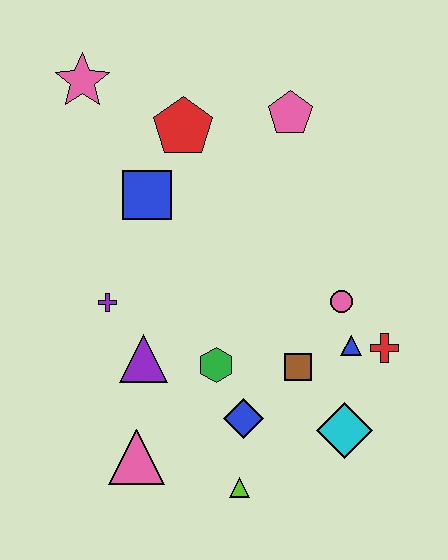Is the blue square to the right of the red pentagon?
No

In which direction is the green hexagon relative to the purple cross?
The green hexagon is to the right of the purple cross.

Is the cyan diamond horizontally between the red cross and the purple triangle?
Yes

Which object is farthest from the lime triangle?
The pink star is farthest from the lime triangle.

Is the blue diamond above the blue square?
No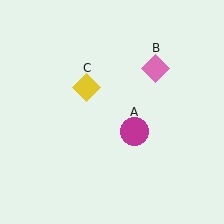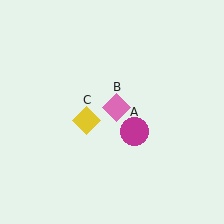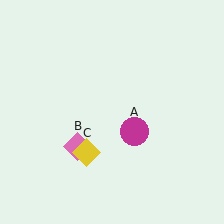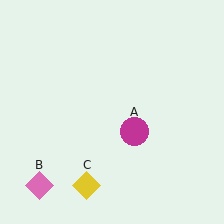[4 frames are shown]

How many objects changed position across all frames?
2 objects changed position: pink diamond (object B), yellow diamond (object C).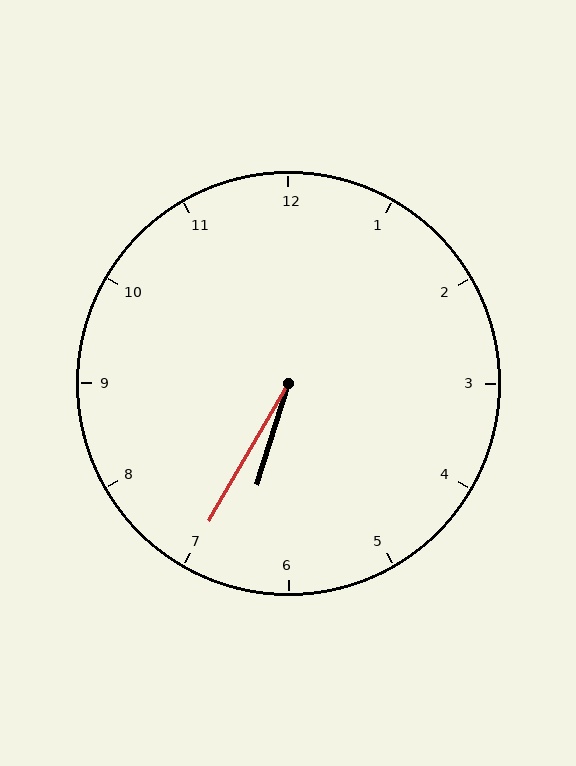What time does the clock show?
6:35.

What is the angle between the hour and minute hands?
Approximately 12 degrees.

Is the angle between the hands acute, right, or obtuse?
It is acute.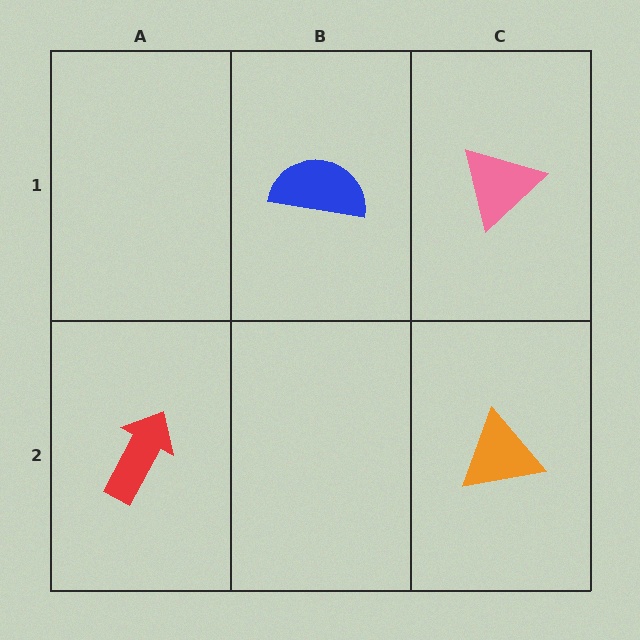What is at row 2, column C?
An orange triangle.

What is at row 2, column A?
A red arrow.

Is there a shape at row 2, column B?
No, that cell is empty.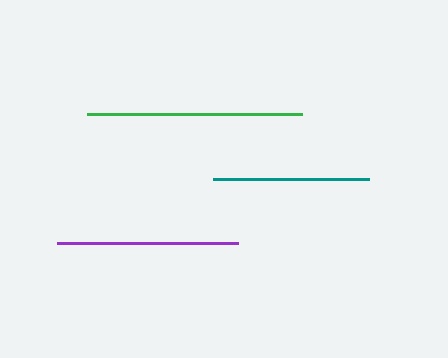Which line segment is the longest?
The green line is the longest at approximately 215 pixels.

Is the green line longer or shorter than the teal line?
The green line is longer than the teal line.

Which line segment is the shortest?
The teal line is the shortest at approximately 156 pixels.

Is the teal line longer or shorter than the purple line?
The purple line is longer than the teal line.